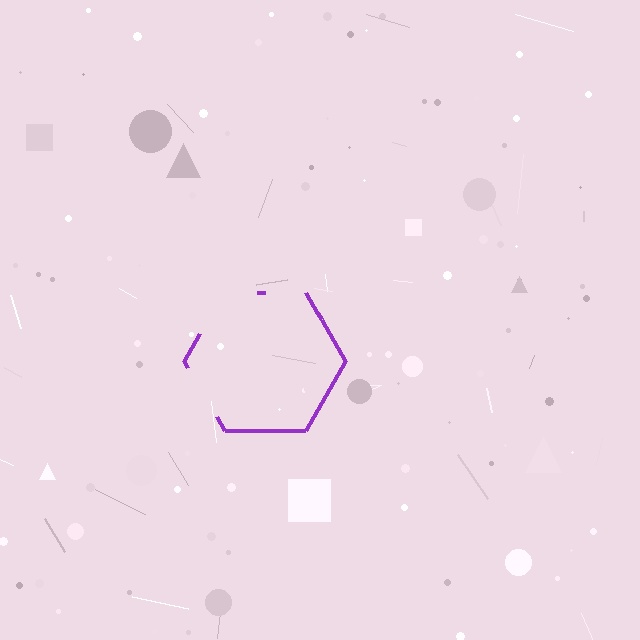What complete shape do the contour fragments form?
The contour fragments form a hexagon.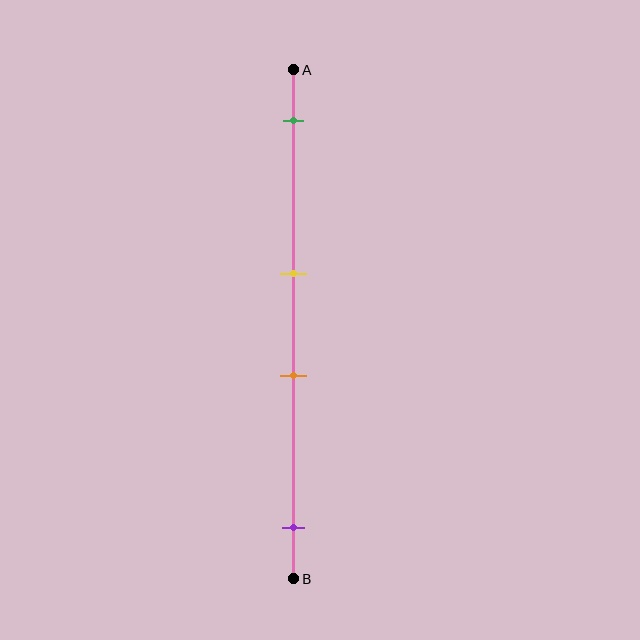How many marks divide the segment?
There are 4 marks dividing the segment.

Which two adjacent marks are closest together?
The yellow and orange marks are the closest adjacent pair.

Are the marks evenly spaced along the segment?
No, the marks are not evenly spaced.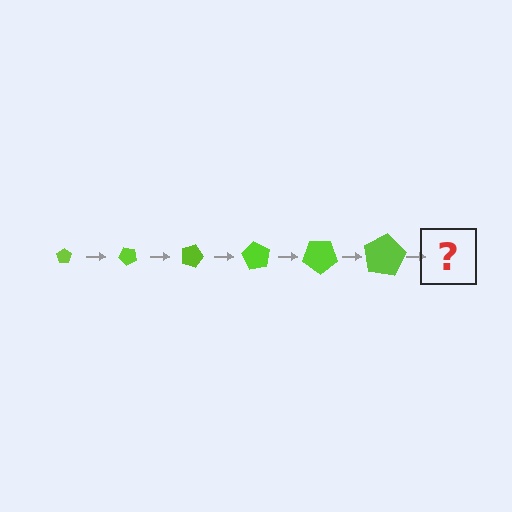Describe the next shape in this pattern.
It should be a pentagon, larger than the previous one and rotated 270 degrees from the start.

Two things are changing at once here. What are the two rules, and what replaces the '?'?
The two rules are that the pentagon grows larger each step and it rotates 45 degrees each step. The '?' should be a pentagon, larger than the previous one and rotated 270 degrees from the start.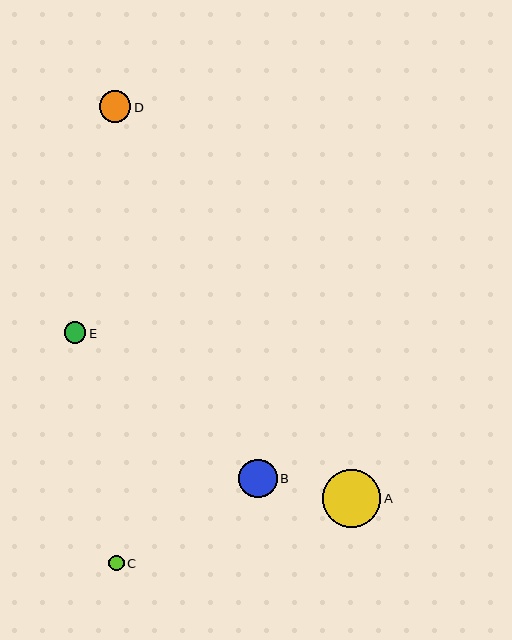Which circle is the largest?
Circle A is the largest with a size of approximately 58 pixels.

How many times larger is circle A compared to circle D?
Circle A is approximately 1.8 times the size of circle D.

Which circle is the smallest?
Circle C is the smallest with a size of approximately 15 pixels.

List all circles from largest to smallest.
From largest to smallest: A, B, D, E, C.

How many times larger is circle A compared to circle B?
Circle A is approximately 1.5 times the size of circle B.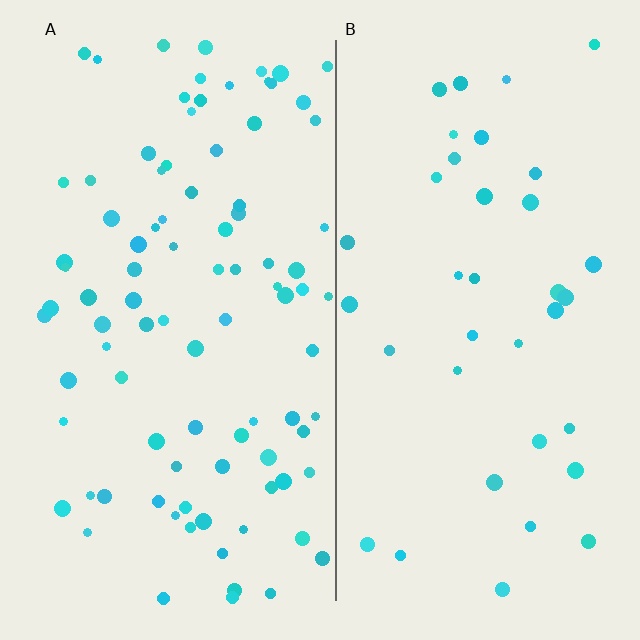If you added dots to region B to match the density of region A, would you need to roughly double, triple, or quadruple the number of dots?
Approximately double.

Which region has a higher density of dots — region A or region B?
A (the left).